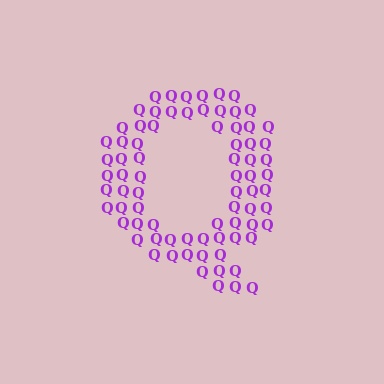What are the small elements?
The small elements are letter Q's.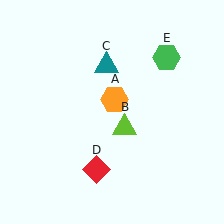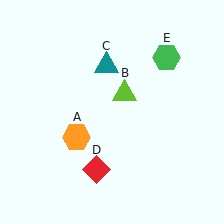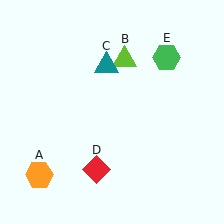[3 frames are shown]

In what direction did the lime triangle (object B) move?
The lime triangle (object B) moved up.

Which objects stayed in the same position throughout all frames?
Teal triangle (object C) and red diamond (object D) and green hexagon (object E) remained stationary.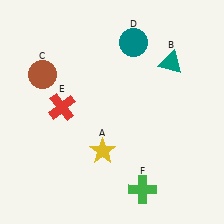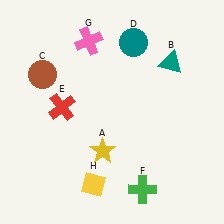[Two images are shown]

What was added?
A pink cross (G), a yellow diamond (H) were added in Image 2.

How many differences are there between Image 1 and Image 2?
There are 2 differences between the two images.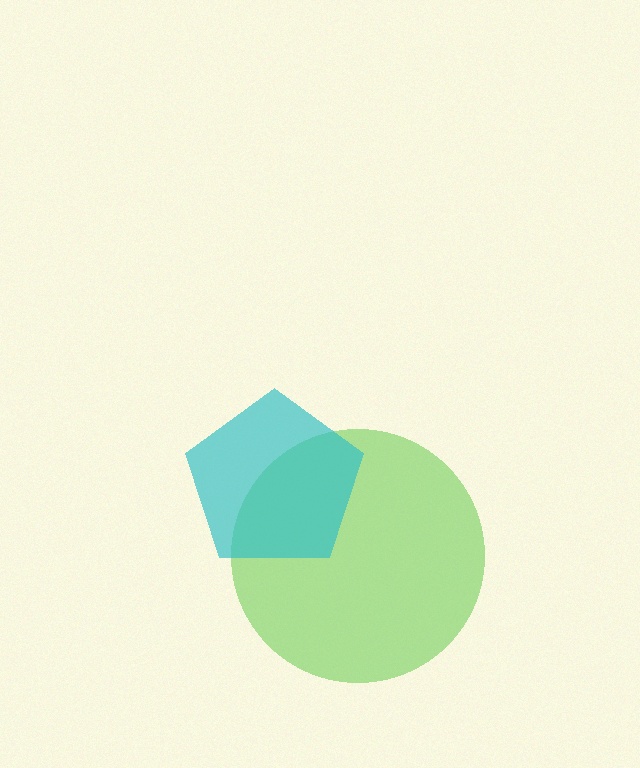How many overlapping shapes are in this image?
There are 2 overlapping shapes in the image.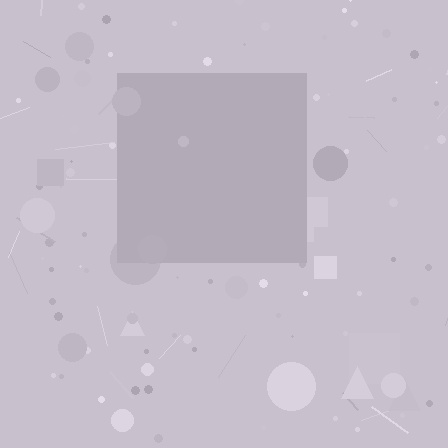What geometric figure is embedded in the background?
A square is embedded in the background.